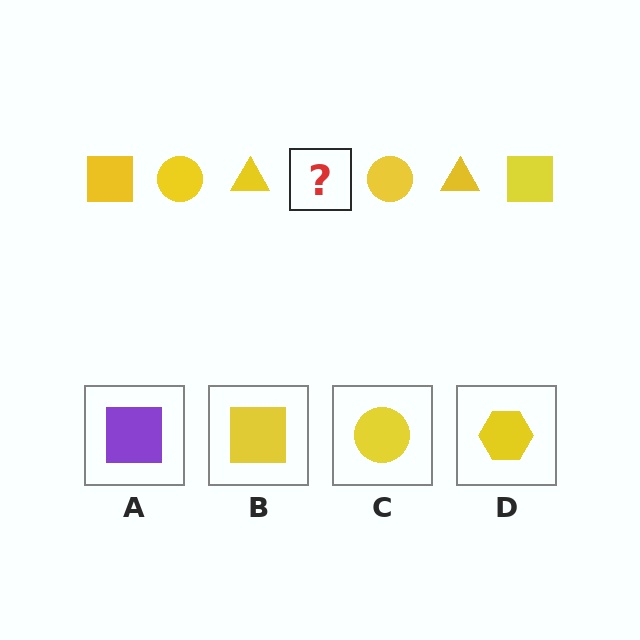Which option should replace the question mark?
Option B.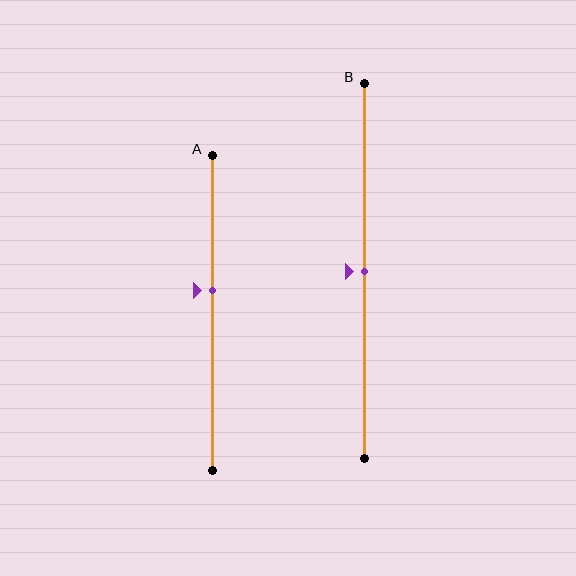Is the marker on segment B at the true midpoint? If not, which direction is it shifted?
Yes, the marker on segment B is at the true midpoint.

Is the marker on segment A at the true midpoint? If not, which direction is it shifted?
No, the marker on segment A is shifted upward by about 7% of the segment length.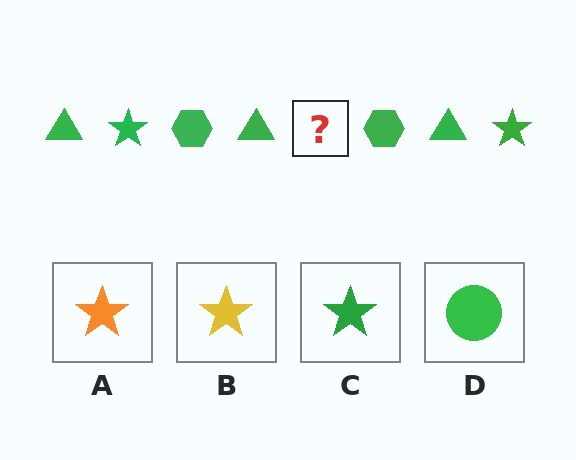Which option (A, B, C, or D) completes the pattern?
C.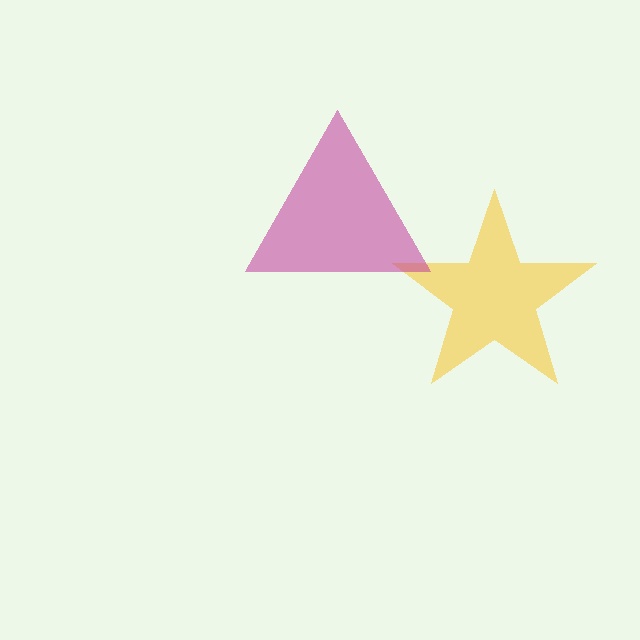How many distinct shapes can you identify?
There are 2 distinct shapes: a yellow star, a magenta triangle.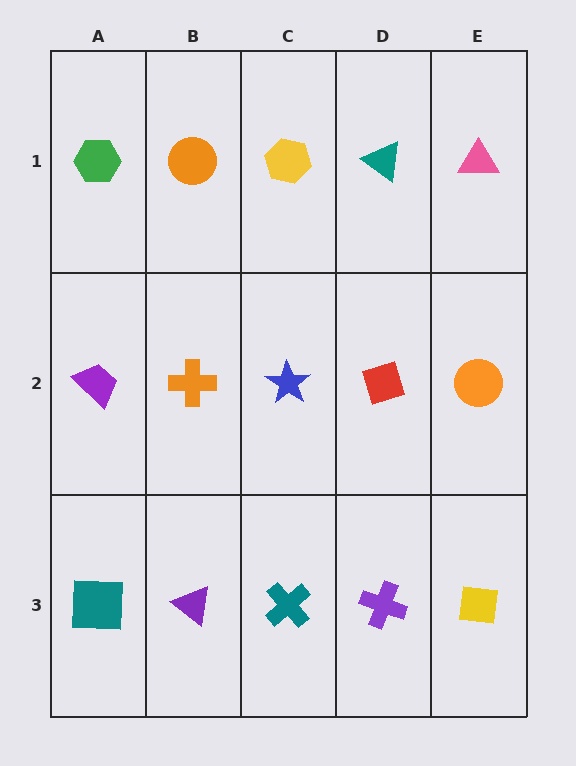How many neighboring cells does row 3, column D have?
3.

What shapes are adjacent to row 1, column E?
An orange circle (row 2, column E), a teal triangle (row 1, column D).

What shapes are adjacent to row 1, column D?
A red diamond (row 2, column D), a yellow hexagon (row 1, column C), a pink triangle (row 1, column E).